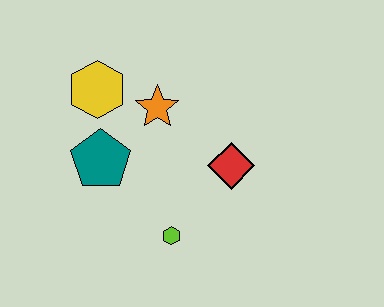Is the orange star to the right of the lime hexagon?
No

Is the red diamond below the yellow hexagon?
Yes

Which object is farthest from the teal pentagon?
The red diamond is farthest from the teal pentagon.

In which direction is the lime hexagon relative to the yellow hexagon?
The lime hexagon is below the yellow hexagon.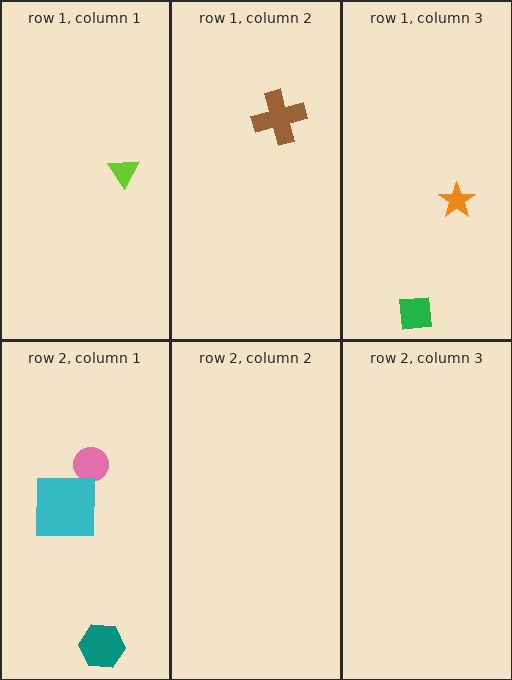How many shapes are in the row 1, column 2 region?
1.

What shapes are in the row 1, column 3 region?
The green square, the orange star.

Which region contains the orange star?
The row 1, column 3 region.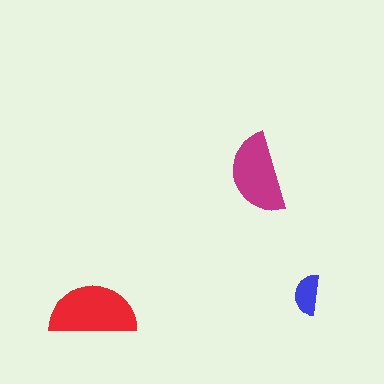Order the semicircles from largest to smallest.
the red one, the magenta one, the blue one.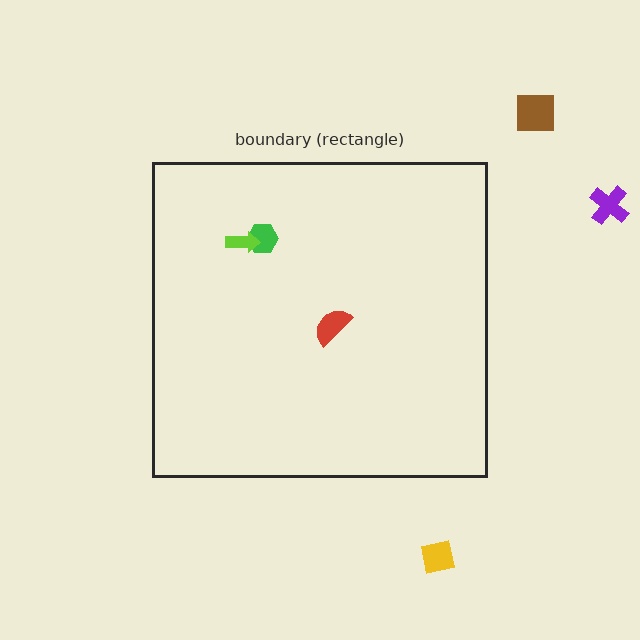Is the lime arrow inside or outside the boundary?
Inside.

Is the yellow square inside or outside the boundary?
Outside.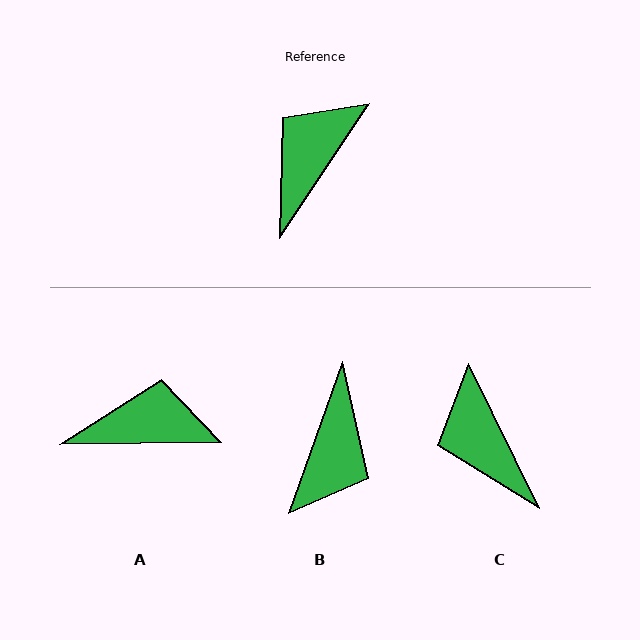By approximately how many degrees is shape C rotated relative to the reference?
Approximately 60 degrees counter-clockwise.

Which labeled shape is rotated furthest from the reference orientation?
B, about 166 degrees away.